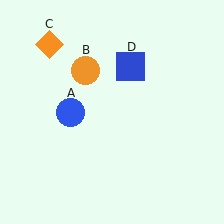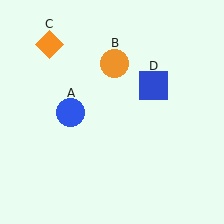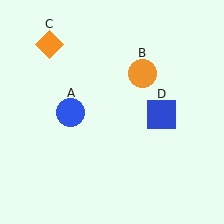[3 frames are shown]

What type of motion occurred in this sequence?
The orange circle (object B), blue square (object D) rotated clockwise around the center of the scene.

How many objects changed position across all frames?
2 objects changed position: orange circle (object B), blue square (object D).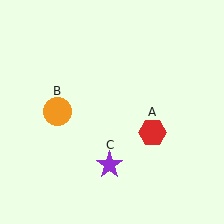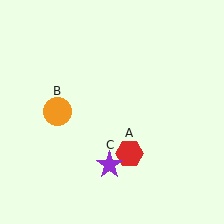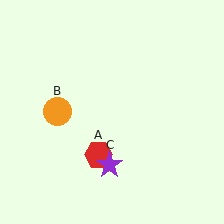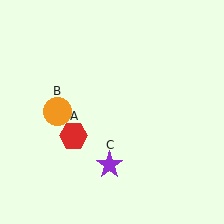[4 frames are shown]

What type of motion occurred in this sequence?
The red hexagon (object A) rotated clockwise around the center of the scene.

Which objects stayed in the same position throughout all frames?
Orange circle (object B) and purple star (object C) remained stationary.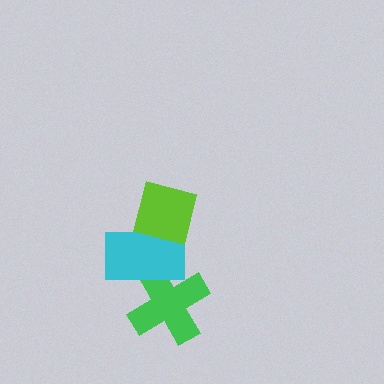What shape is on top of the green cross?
The cyan rectangle is on top of the green cross.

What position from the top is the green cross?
The green cross is 3rd from the top.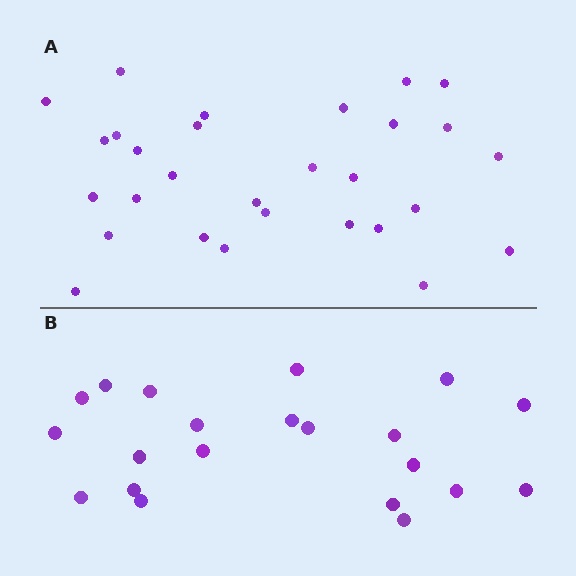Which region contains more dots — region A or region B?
Region A (the top region) has more dots.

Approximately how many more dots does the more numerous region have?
Region A has roughly 8 or so more dots than region B.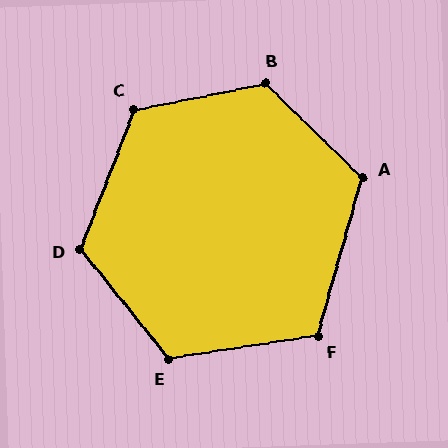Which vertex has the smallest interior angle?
F, at approximately 115 degrees.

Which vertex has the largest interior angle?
B, at approximately 125 degrees.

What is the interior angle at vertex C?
Approximately 122 degrees (obtuse).